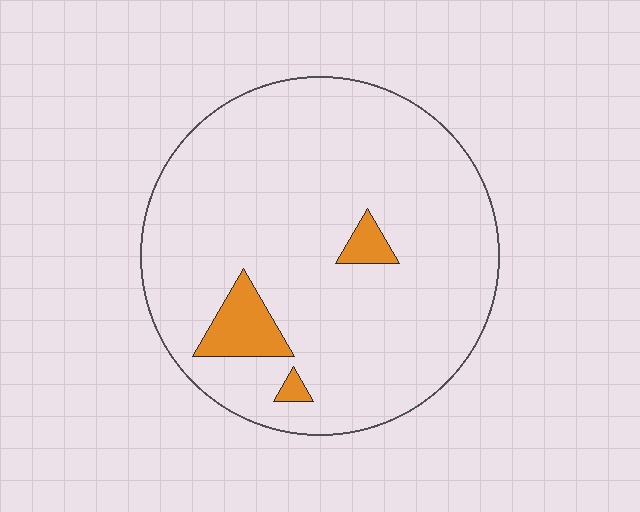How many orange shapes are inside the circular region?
3.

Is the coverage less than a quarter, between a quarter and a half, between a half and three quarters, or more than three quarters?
Less than a quarter.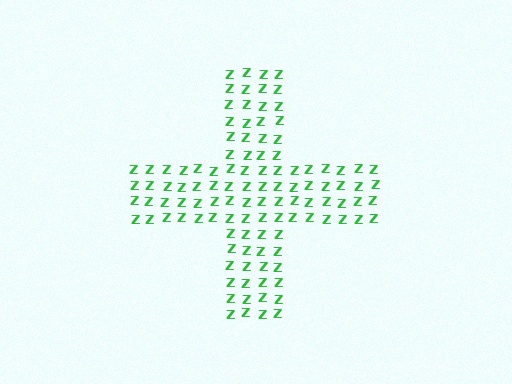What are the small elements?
The small elements are letter Z's.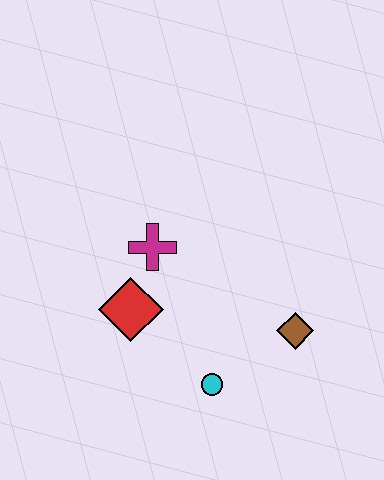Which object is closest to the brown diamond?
The cyan circle is closest to the brown diamond.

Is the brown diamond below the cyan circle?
No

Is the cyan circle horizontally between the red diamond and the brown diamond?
Yes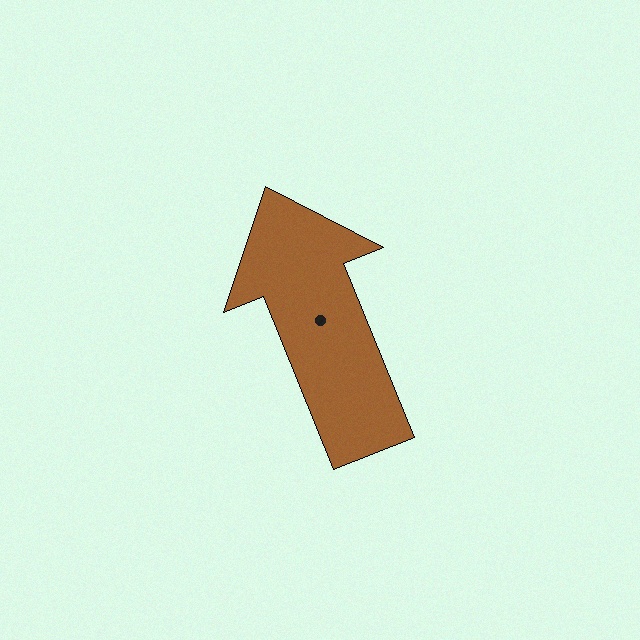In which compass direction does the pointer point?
North.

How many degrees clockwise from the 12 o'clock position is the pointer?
Approximately 338 degrees.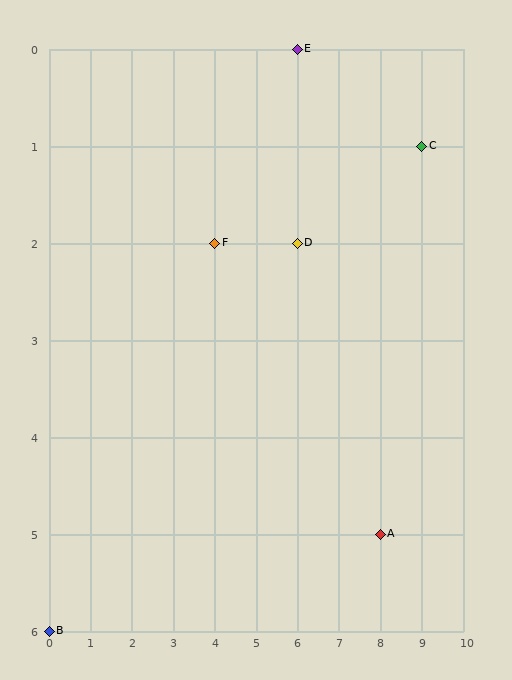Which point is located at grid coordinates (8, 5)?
Point A is at (8, 5).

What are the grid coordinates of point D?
Point D is at grid coordinates (6, 2).